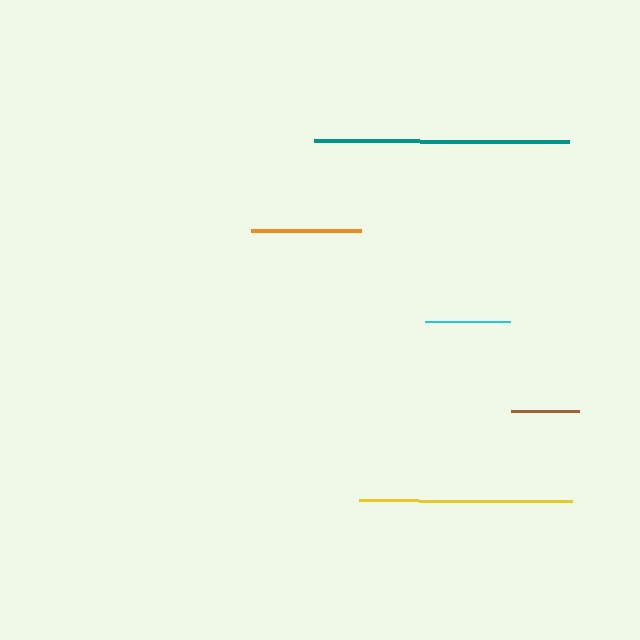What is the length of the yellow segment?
The yellow segment is approximately 213 pixels long.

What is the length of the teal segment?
The teal segment is approximately 255 pixels long.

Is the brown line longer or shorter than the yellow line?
The yellow line is longer than the brown line.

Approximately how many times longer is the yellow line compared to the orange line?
The yellow line is approximately 1.9 times the length of the orange line.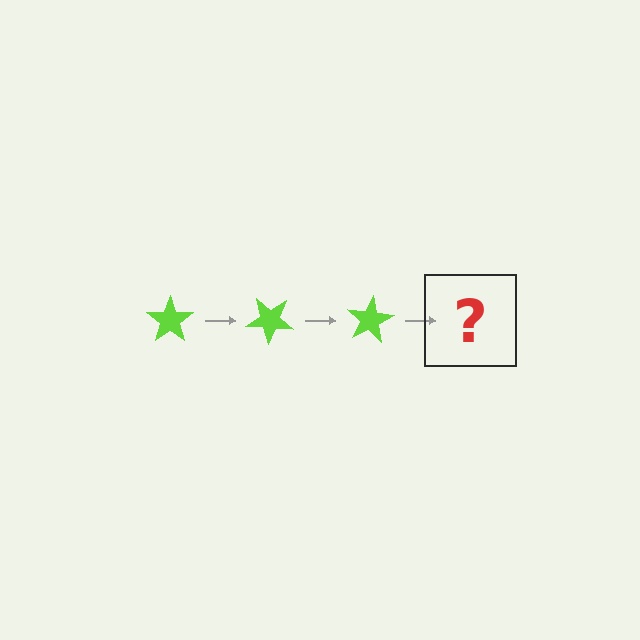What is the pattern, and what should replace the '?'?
The pattern is that the star rotates 40 degrees each step. The '?' should be a lime star rotated 120 degrees.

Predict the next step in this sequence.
The next step is a lime star rotated 120 degrees.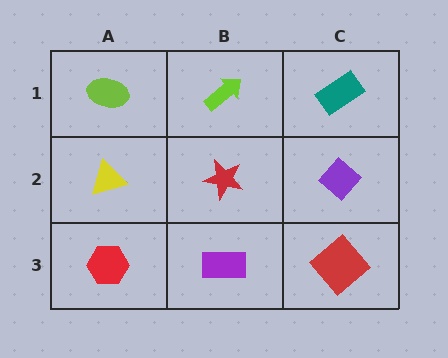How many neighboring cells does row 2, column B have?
4.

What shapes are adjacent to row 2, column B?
A lime arrow (row 1, column B), a purple rectangle (row 3, column B), a yellow triangle (row 2, column A), a purple diamond (row 2, column C).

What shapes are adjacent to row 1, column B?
A red star (row 2, column B), a lime ellipse (row 1, column A), a teal rectangle (row 1, column C).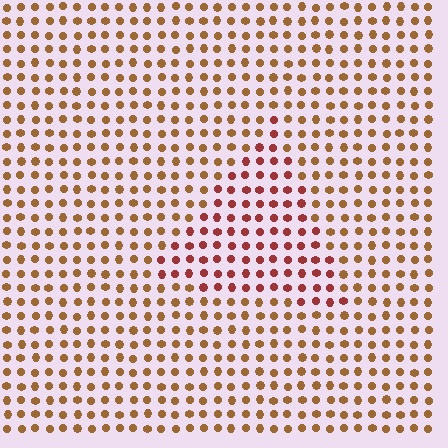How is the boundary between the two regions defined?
The boundary is defined purely by a slight shift in hue (about 34 degrees). Spacing, size, and orientation are identical on both sides.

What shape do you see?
I see a triangle.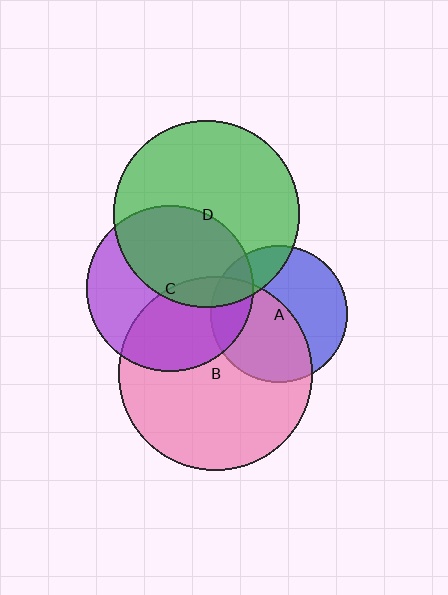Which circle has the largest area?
Circle B (pink).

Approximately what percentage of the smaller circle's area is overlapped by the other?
Approximately 45%.